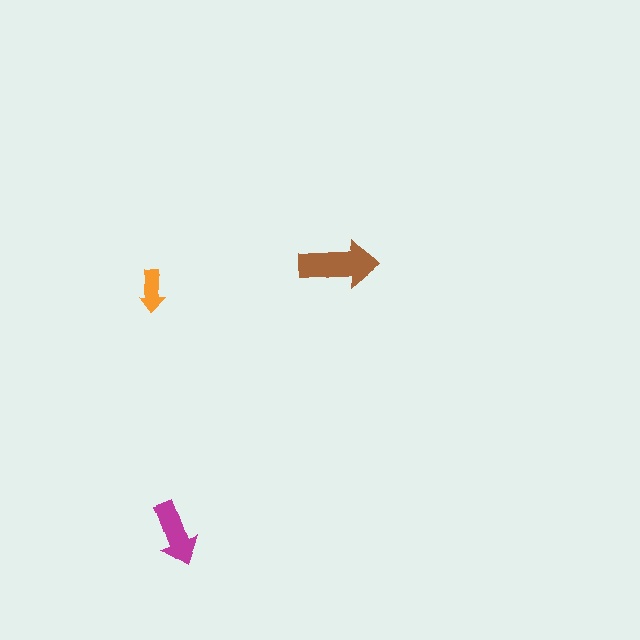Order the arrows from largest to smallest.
the brown one, the magenta one, the orange one.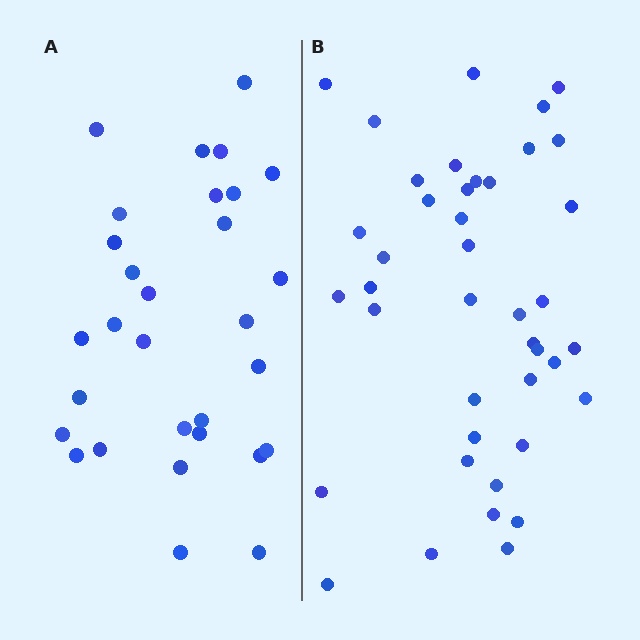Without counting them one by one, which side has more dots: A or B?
Region B (the right region) has more dots.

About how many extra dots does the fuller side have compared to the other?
Region B has roughly 12 or so more dots than region A.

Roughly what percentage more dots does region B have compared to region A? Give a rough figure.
About 35% more.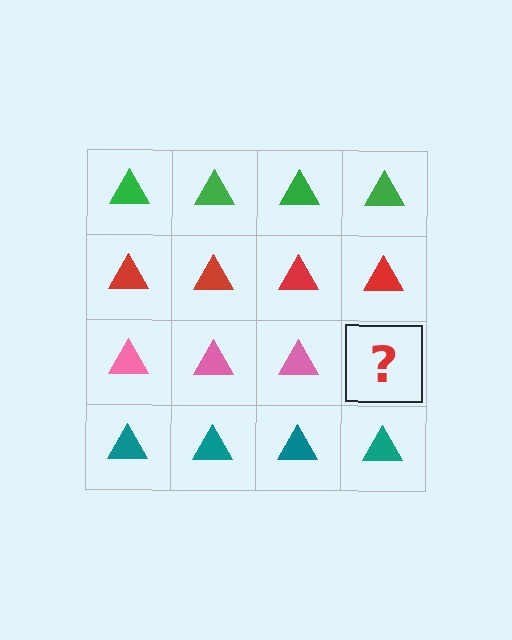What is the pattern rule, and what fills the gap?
The rule is that each row has a consistent color. The gap should be filled with a pink triangle.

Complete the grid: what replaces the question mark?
The question mark should be replaced with a pink triangle.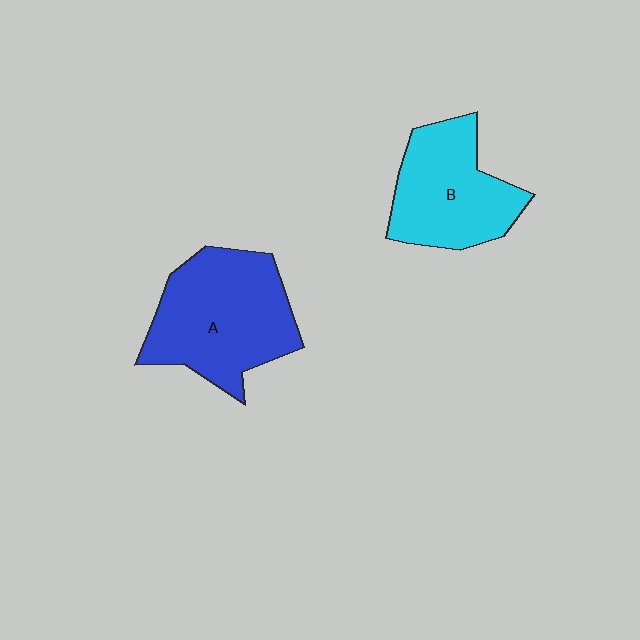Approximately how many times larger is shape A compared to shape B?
Approximately 1.3 times.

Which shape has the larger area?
Shape A (blue).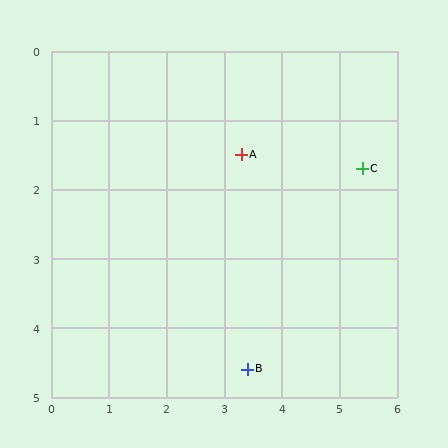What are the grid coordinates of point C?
Point C is at approximately (5.4, 1.7).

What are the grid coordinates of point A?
Point A is at approximately (3.3, 1.5).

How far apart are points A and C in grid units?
Points A and C are about 2.1 grid units apart.